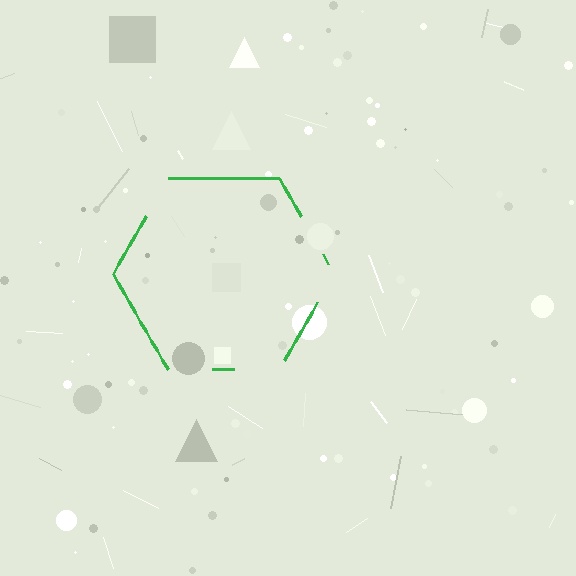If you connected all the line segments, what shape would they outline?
They would outline a hexagon.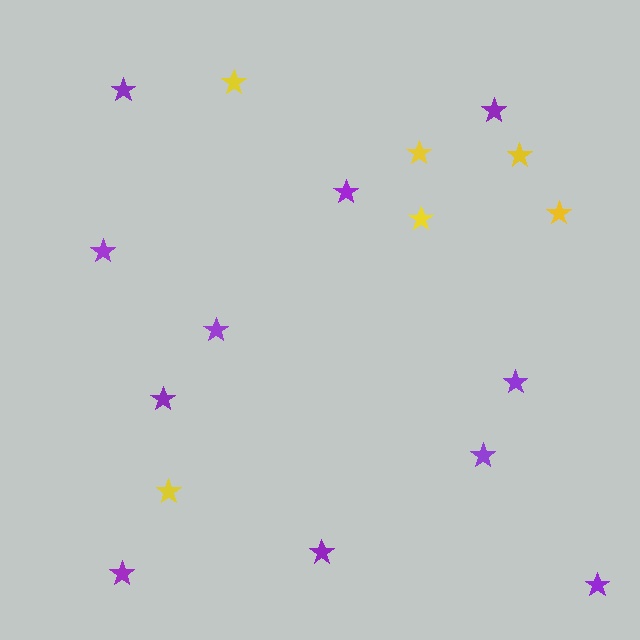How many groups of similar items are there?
There are 2 groups: one group of yellow stars (6) and one group of purple stars (11).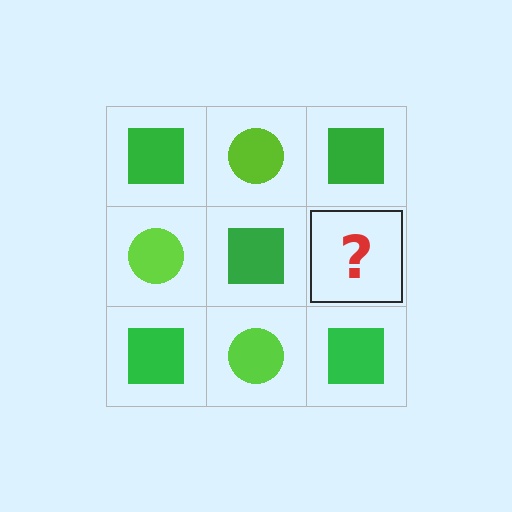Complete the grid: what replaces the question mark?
The question mark should be replaced with a lime circle.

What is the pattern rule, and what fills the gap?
The rule is that it alternates green square and lime circle in a checkerboard pattern. The gap should be filled with a lime circle.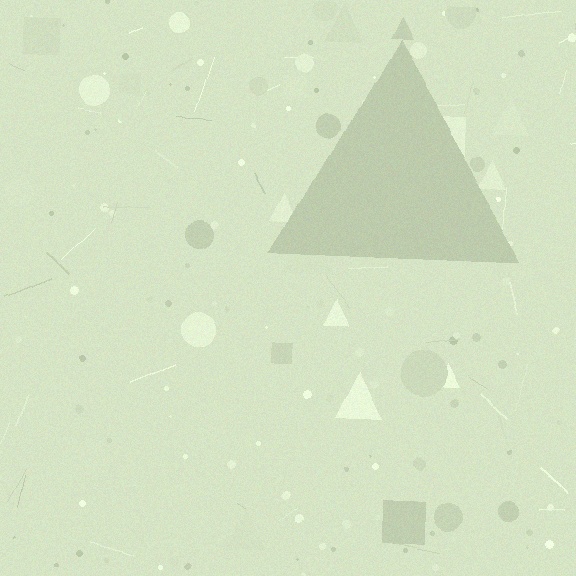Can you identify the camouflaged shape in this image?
The camouflaged shape is a triangle.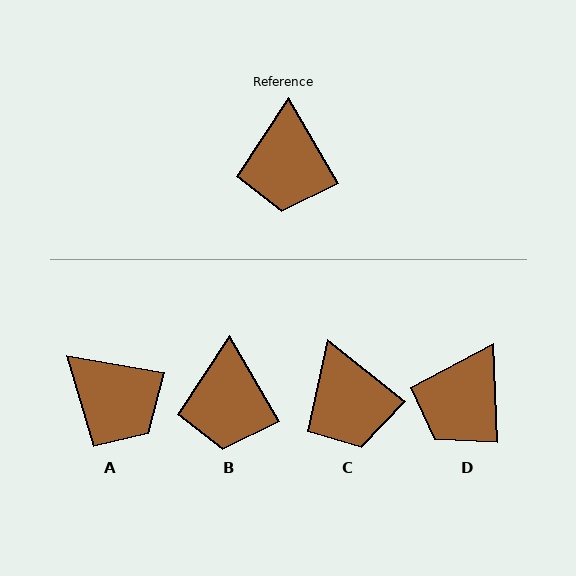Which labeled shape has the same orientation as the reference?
B.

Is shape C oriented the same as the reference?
No, it is off by about 21 degrees.